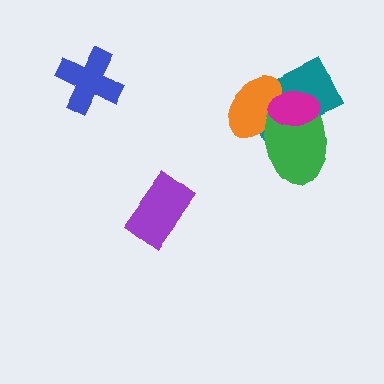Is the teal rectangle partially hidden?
Yes, it is partially covered by another shape.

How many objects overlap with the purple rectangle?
0 objects overlap with the purple rectangle.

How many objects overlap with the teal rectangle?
3 objects overlap with the teal rectangle.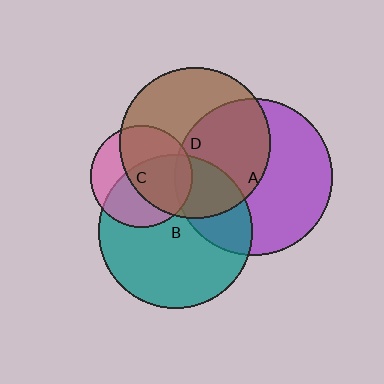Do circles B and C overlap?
Yes.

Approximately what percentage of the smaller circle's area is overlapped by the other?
Approximately 60%.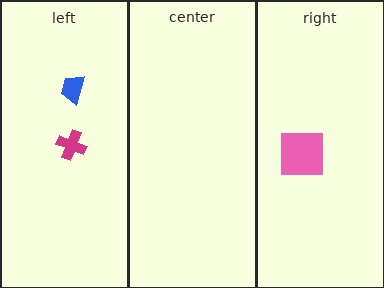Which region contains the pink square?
The right region.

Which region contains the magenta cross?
The left region.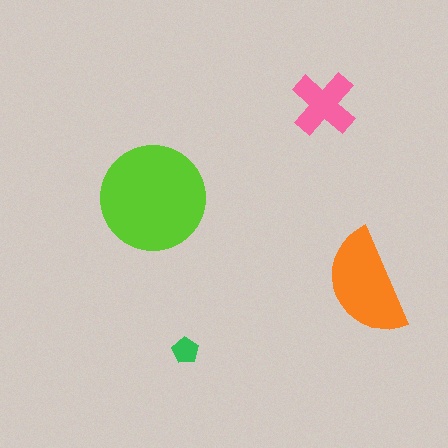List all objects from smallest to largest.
The green pentagon, the pink cross, the orange semicircle, the lime circle.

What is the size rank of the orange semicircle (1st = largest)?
2nd.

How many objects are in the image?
There are 4 objects in the image.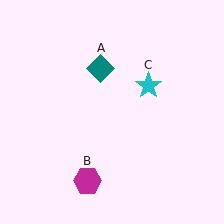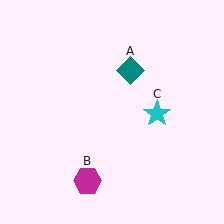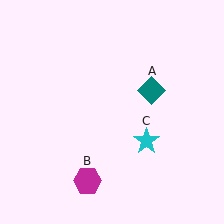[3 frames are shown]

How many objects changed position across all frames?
2 objects changed position: teal diamond (object A), cyan star (object C).